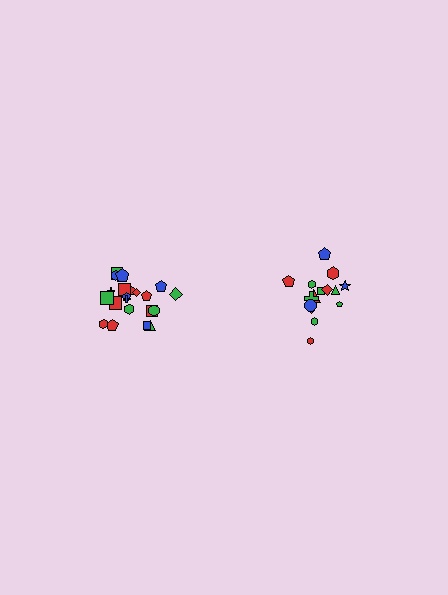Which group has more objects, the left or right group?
The left group.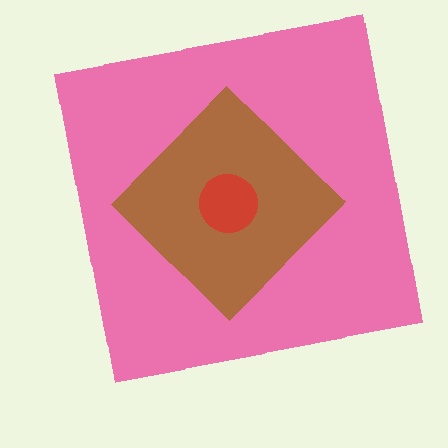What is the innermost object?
The red circle.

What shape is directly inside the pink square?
The brown diamond.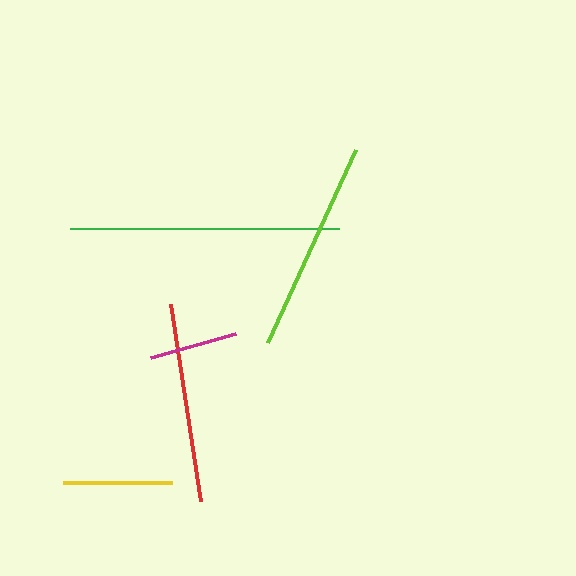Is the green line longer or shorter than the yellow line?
The green line is longer than the yellow line.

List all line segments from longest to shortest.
From longest to shortest: green, lime, red, yellow, magenta.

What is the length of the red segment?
The red segment is approximately 199 pixels long.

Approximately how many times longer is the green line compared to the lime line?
The green line is approximately 1.3 times the length of the lime line.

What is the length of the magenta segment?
The magenta segment is approximately 88 pixels long.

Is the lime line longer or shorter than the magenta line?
The lime line is longer than the magenta line.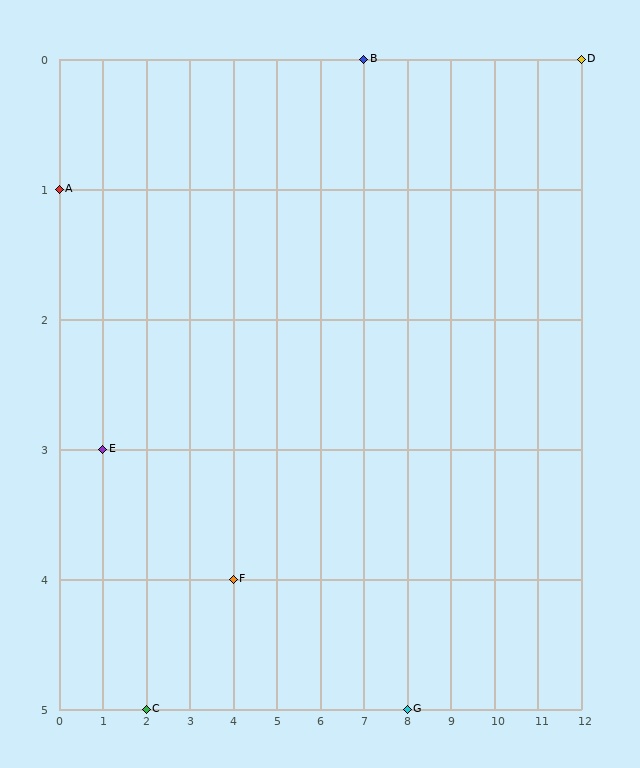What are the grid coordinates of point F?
Point F is at grid coordinates (4, 4).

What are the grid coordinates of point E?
Point E is at grid coordinates (1, 3).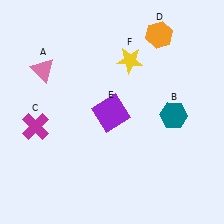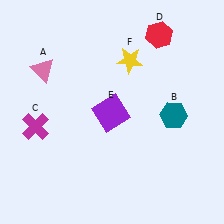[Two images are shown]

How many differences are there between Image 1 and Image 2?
There is 1 difference between the two images.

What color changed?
The hexagon (D) changed from orange in Image 1 to red in Image 2.